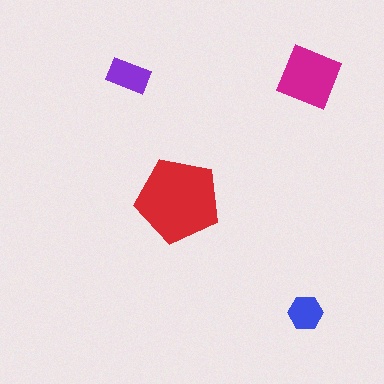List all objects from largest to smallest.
The red pentagon, the magenta diamond, the purple rectangle, the blue hexagon.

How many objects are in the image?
There are 4 objects in the image.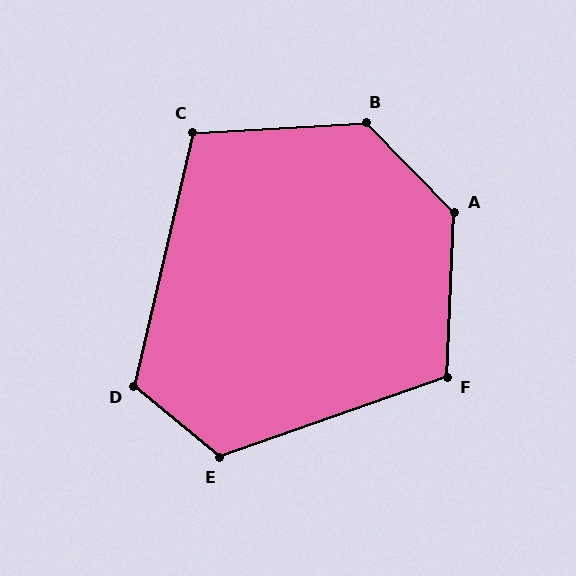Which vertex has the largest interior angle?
A, at approximately 133 degrees.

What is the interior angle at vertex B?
Approximately 131 degrees (obtuse).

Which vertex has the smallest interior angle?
C, at approximately 106 degrees.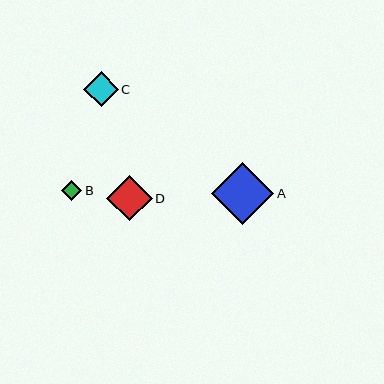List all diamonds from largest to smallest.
From largest to smallest: A, D, C, B.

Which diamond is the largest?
Diamond A is the largest with a size of approximately 62 pixels.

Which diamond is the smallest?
Diamond B is the smallest with a size of approximately 20 pixels.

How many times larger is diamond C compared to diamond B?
Diamond C is approximately 1.7 times the size of diamond B.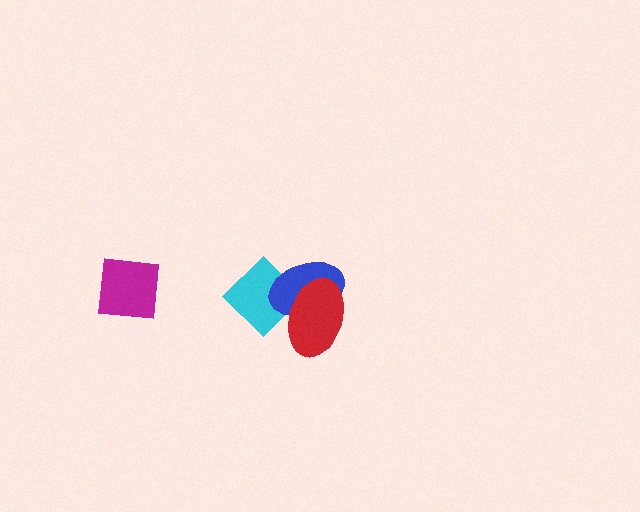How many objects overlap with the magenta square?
0 objects overlap with the magenta square.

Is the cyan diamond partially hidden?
Yes, it is partially covered by another shape.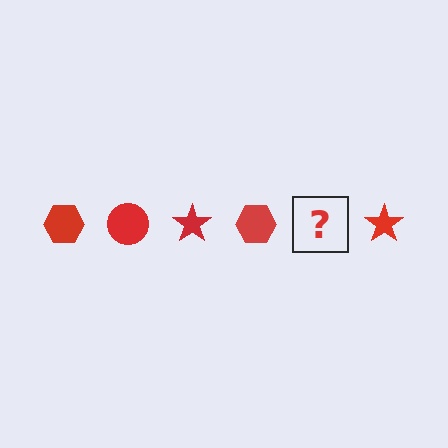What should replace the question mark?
The question mark should be replaced with a red circle.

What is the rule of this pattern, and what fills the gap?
The rule is that the pattern cycles through hexagon, circle, star shapes in red. The gap should be filled with a red circle.